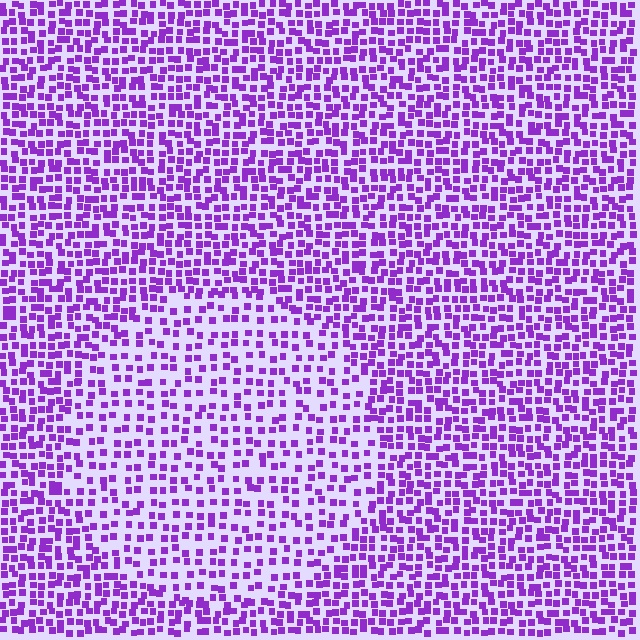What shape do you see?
I see a circle.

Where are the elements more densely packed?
The elements are more densely packed outside the circle boundary.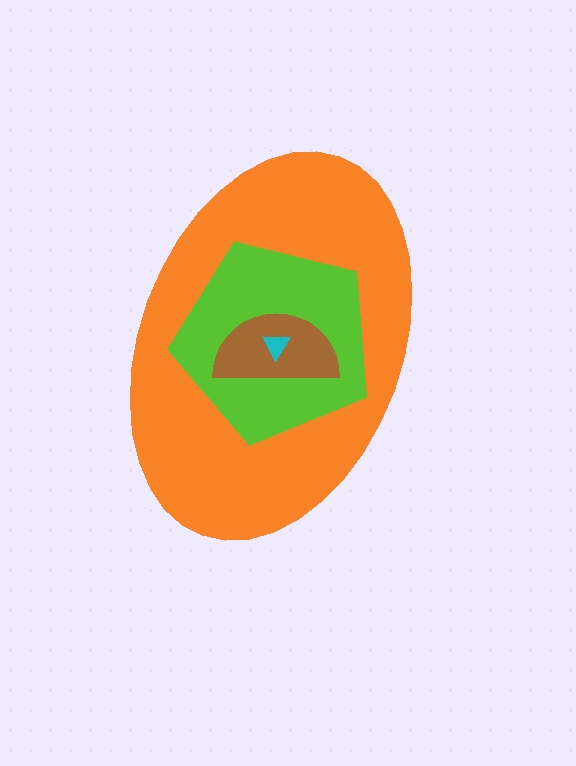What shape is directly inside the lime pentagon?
The brown semicircle.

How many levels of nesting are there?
4.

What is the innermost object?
The cyan triangle.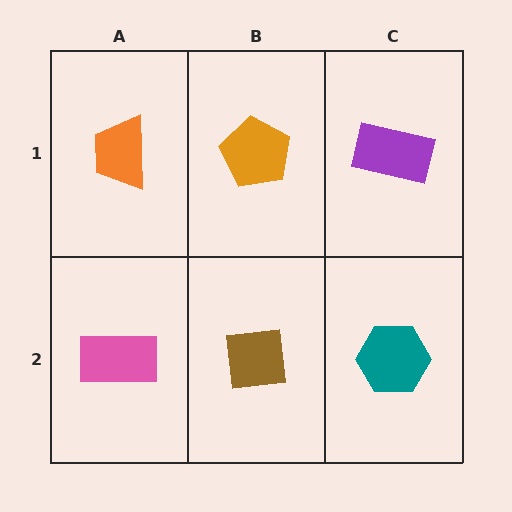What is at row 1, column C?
A purple rectangle.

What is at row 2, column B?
A brown square.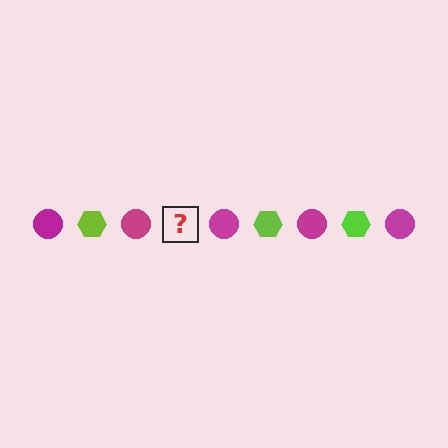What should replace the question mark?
The question mark should be replaced with a lime hexagon.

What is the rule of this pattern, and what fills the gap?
The rule is that the pattern alternates between magenta circle and lime hexagon. The gap should be filled with a lime hexagon.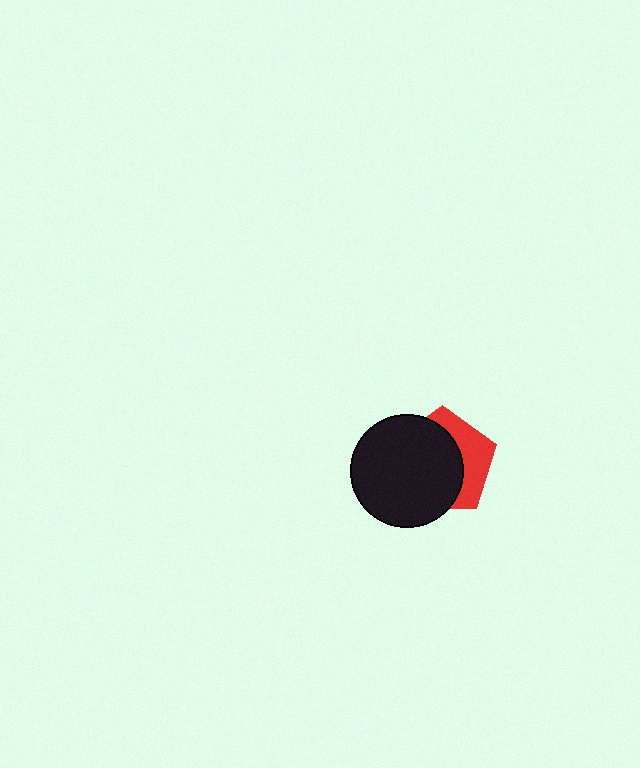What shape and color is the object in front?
The object in front is a black circle.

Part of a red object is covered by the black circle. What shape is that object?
It is a pentagon.